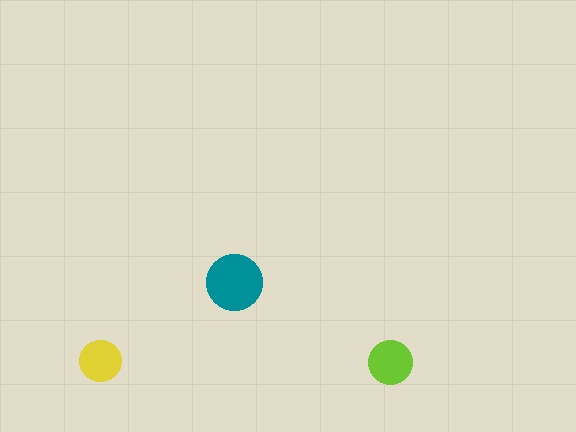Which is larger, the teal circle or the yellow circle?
The teal one.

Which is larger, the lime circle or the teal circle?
The teal one.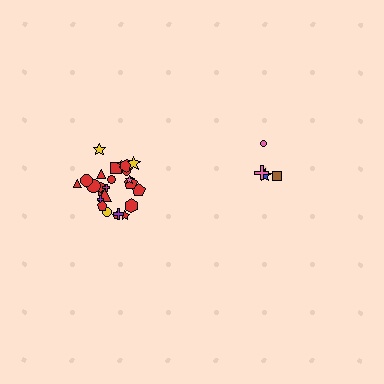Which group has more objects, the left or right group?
The left group.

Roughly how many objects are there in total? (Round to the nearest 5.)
Roughly 30 objects in total.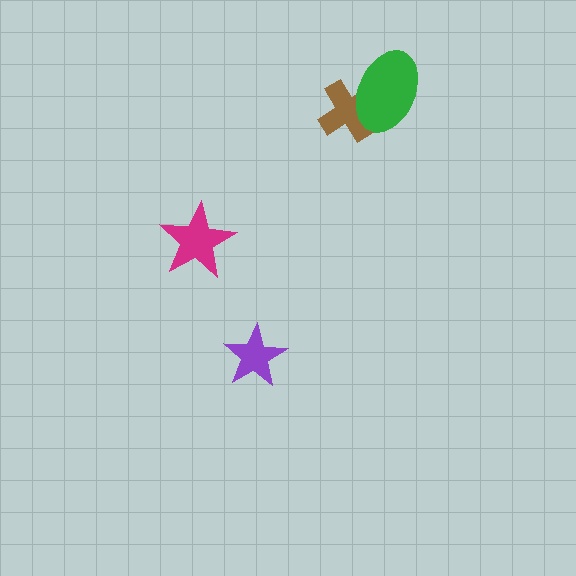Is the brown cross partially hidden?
Yes, it is partially covered by another shape.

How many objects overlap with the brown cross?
1 object overlaps with the brown cross.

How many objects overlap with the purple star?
0 objects overlap with the purple star.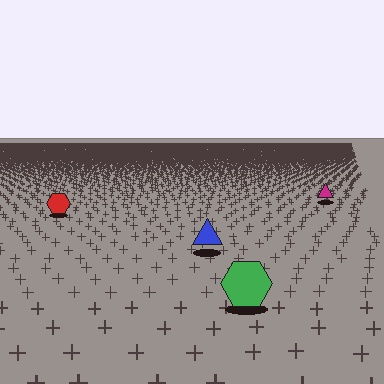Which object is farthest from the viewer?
The magenta triangle is farthest from the viewer. It appears smaller and the ground texture around it is denser.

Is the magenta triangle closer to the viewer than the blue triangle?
No. The blue triangle is closer — you can tell from the texture gradient: the ground texture is coarser near it.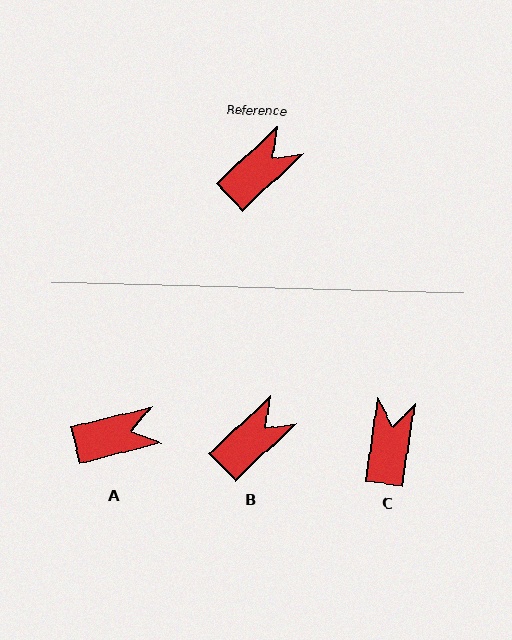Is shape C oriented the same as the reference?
No, it is off by about 38 degrees.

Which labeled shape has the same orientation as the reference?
B.